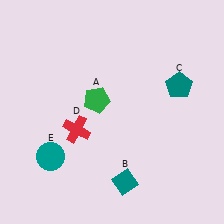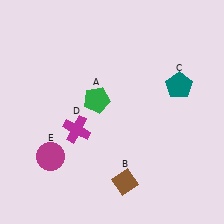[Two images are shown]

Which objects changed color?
B changed from teal to brown. D changed from red to magenta. E changed from teal to magenta.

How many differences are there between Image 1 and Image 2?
There are 3 differences between the two images.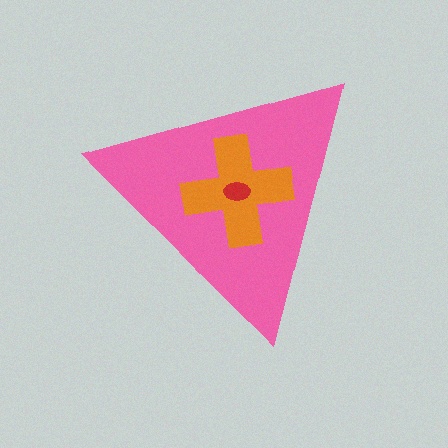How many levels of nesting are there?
3.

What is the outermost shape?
The pink triangle.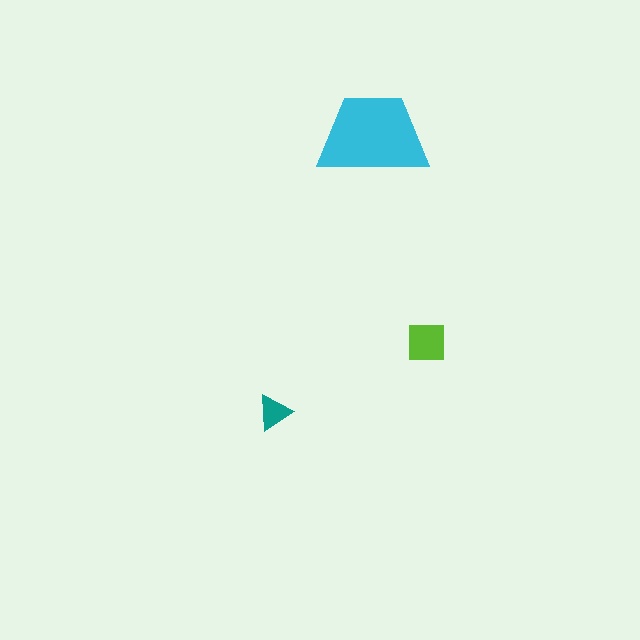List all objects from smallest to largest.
The teal triangle, the lime square, the cyan trapezoid.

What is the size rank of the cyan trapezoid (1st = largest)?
1st.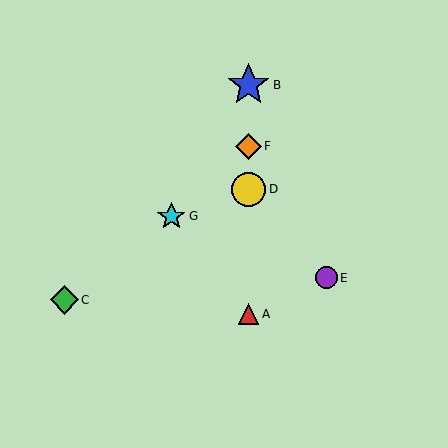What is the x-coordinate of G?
Object G is at x≈171.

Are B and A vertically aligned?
Yes, both are at x≈249.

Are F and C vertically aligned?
No, F is at x≈249 and C is at x≈64.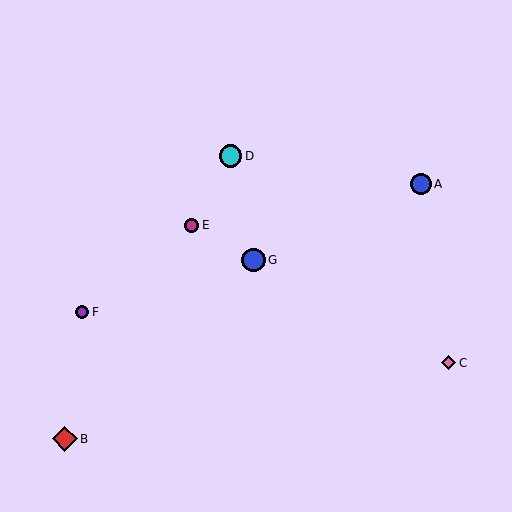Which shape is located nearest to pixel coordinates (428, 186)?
The blue circle (labeled A) at (421, 184) is nearest to that location.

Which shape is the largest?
The red diamond (labeled B) is the largest.